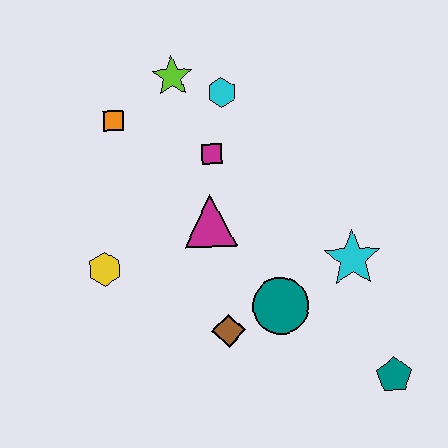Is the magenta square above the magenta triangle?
Yes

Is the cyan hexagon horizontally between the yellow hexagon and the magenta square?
No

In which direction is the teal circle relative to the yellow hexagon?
The teal circle is to the right of the yellow hexagon.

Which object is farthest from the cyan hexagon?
The teal pentagon is farthest from the cyan hexagon.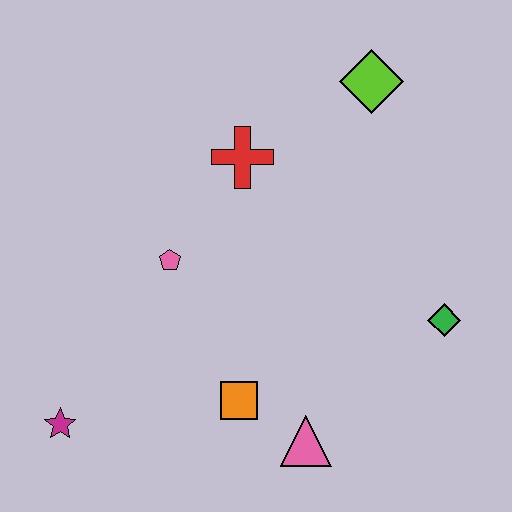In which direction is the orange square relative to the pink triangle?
The orange square is to the left of the pink triangle.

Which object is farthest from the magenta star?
The lime diamond is farthest from the magenta star.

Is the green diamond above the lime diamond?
No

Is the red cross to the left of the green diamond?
Yes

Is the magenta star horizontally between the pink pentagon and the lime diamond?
No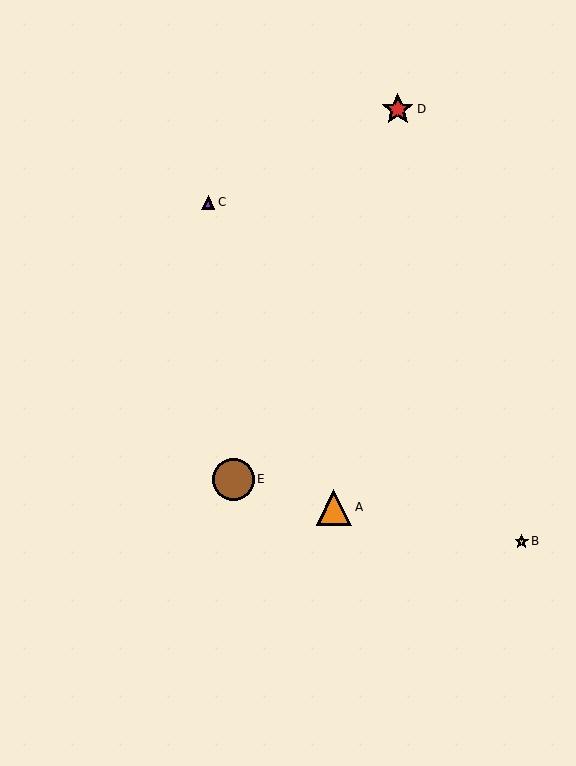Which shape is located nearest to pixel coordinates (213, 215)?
The purple triangle (labeled C) at (208, 202) is nearest to that location.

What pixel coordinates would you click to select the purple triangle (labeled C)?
Click at (208, 202) to select the purple triangle C.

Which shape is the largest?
The brown circle (labeled E) is the largest.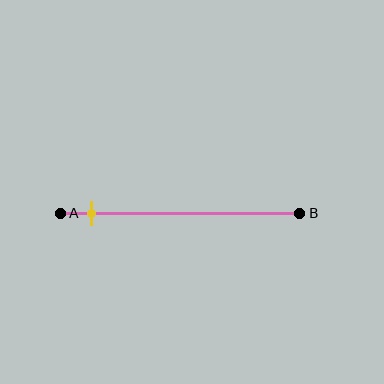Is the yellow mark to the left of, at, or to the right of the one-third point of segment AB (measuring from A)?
The yellow mark is to the left of the one-third point of segment AB.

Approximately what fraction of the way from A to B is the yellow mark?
The yellow mark is approximately 15% of the way from A to B.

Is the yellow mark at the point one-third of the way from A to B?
No, the mark is at about 15% from A, not at the 33% one-third point.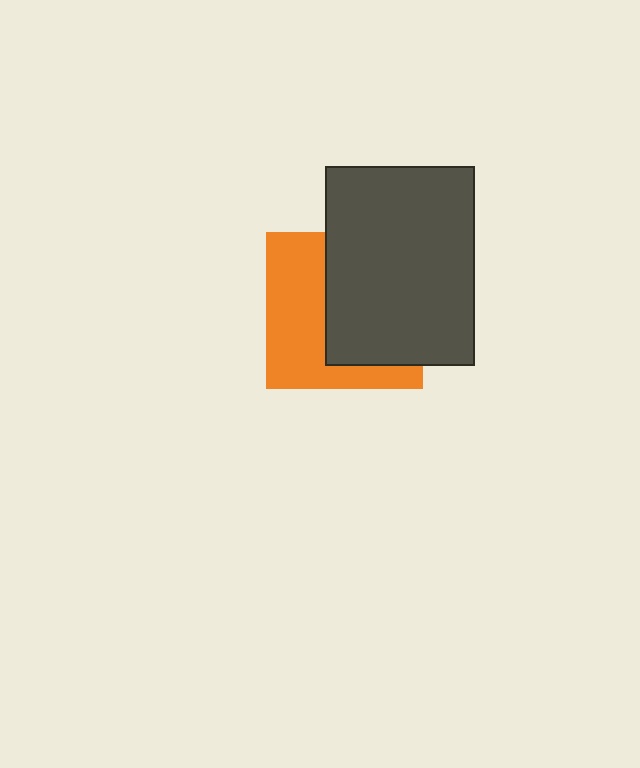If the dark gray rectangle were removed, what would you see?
You would see the complete orange square.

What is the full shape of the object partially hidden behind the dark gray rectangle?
The partially hidden object is an orange square.